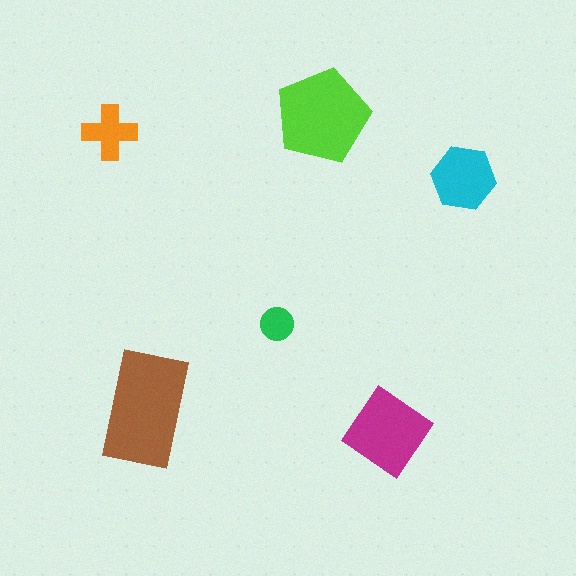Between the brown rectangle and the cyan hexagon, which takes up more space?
The brown rectangle.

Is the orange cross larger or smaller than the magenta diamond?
Smaller.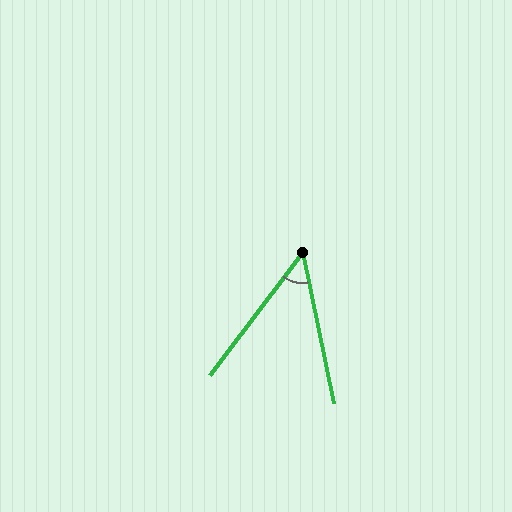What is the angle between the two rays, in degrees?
Approximately 49 degrees.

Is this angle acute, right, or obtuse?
It is acute.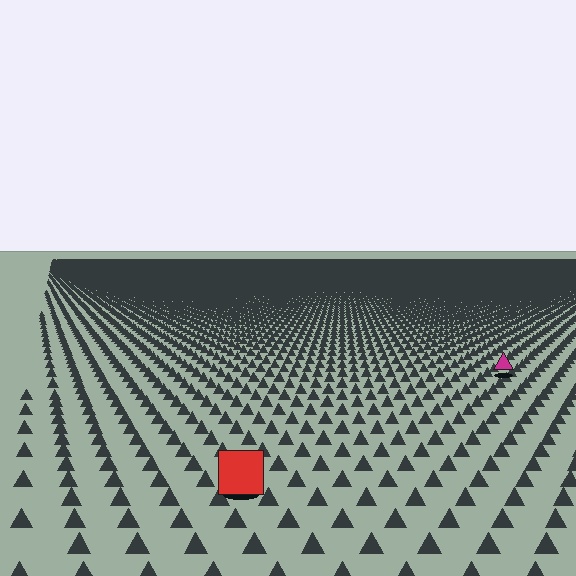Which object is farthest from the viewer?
The magenta triangle is farthest from the viewer. It appears smaller and the ground texture around it is denser.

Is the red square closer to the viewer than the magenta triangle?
Yes. The red square is closer — you can tell from the texture gradient: the ground texture is coarser near it.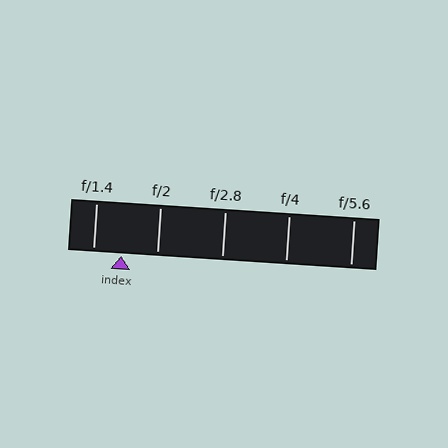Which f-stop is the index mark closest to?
The index mark is closest to f/1.4.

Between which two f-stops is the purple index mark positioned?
The index mark is between f/1.4 and f/2.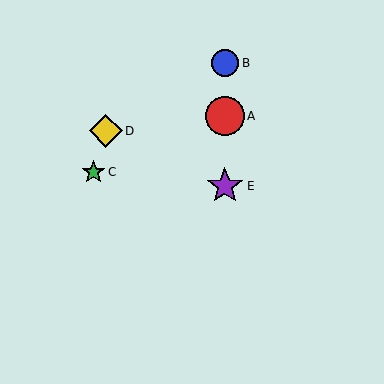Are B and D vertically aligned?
No, B is at x≈225 and D is at x≈106.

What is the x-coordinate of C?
Object C is at x≈93.